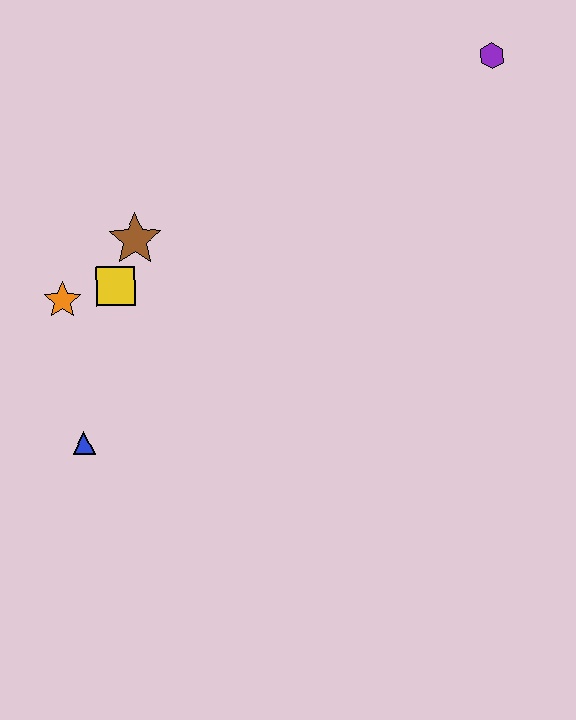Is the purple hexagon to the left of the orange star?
No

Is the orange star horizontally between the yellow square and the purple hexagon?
No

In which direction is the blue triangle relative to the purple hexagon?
The blue triangle is to the left of the purple hexagon.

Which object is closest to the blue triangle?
The orange star is closest to the blue triangle.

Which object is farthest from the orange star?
The purple hexagon is farthest from the orange star.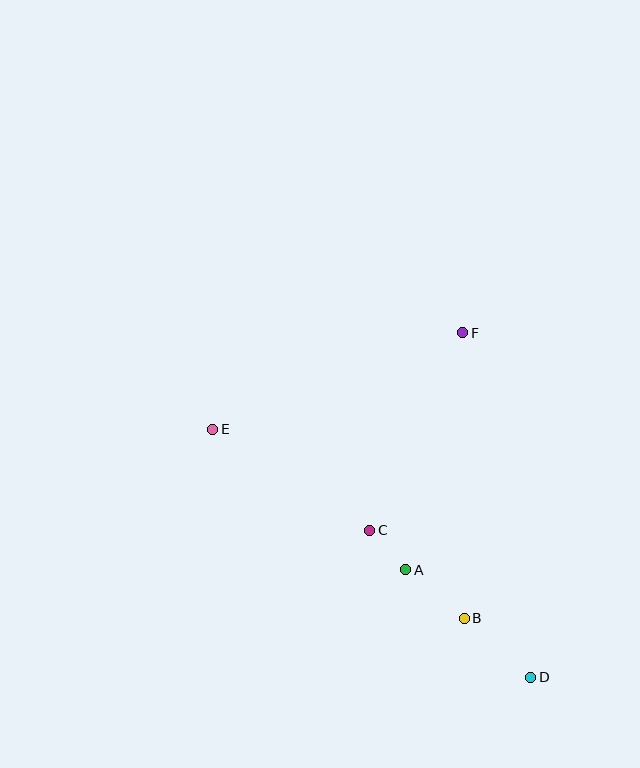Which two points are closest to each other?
Points A and C are closest to each other.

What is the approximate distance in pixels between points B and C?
The distance between B and C is approximately 129 pixels.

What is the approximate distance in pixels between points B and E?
The distance between B and E is approximately 315 pixels.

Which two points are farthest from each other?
Points D and E are farthest from each other.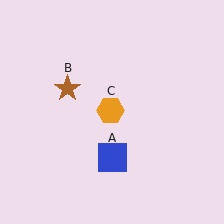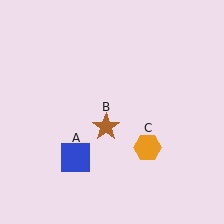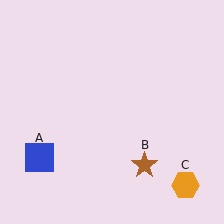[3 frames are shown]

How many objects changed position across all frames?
3 objects changed position: blue square (object A), brown star (object B), orange hexagon (object C).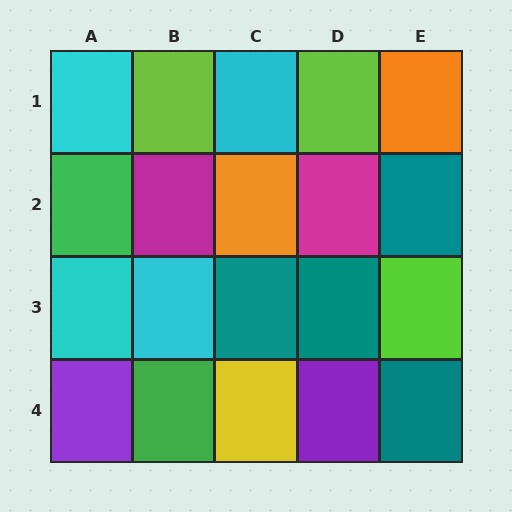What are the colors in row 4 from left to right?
Purple, green, yellow, purple, teal.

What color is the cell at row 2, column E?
Teal.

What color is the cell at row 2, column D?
Magenta.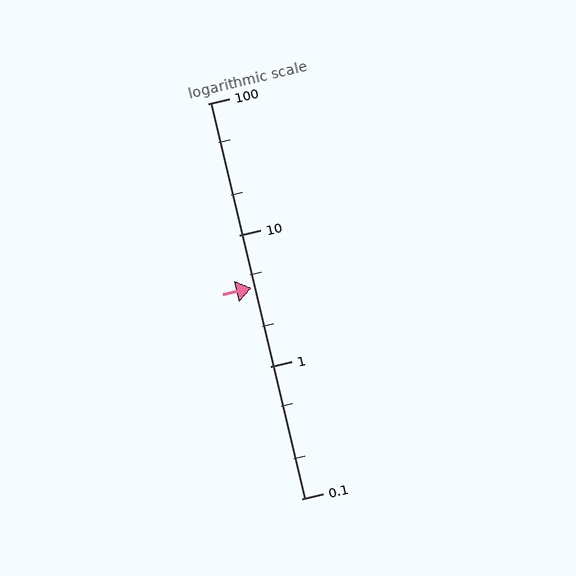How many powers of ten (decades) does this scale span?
The scale spans 3 decades, from 0.1 to 100.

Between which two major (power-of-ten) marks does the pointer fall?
The pointer is between 1 and 10.